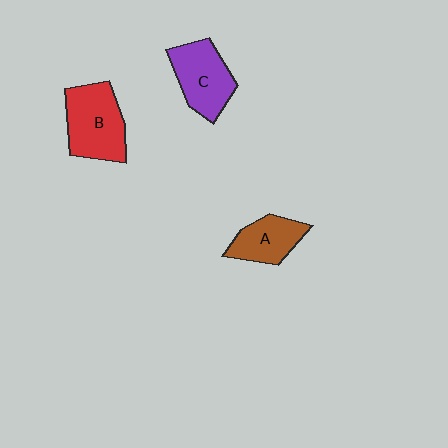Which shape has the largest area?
Shape B (red).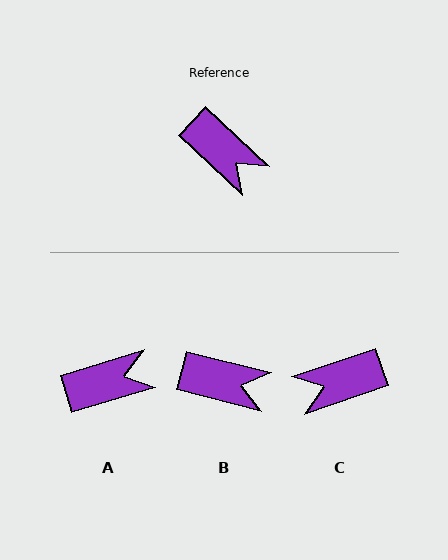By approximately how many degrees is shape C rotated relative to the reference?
Approximately 118 degrees clockwise.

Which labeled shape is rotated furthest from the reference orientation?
C, about 118 degrees away.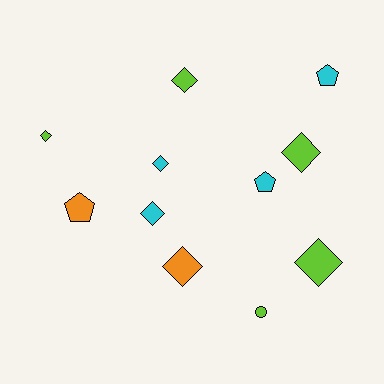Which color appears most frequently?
Lime, with 5 objects.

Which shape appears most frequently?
Diamond, with 7 objects.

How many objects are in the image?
There are 11 objects.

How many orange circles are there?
There are no orange circles.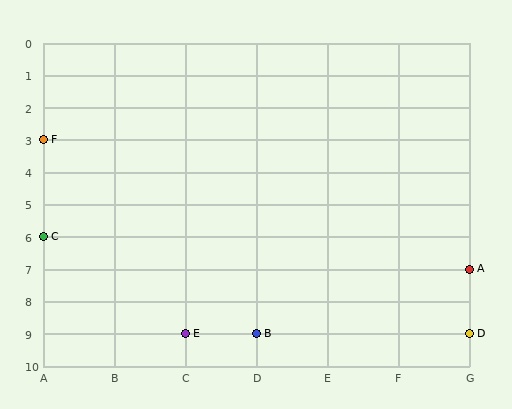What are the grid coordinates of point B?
Point B is at grid coordinates (D, 9).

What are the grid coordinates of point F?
Point F is at grid coordinates (A, 3).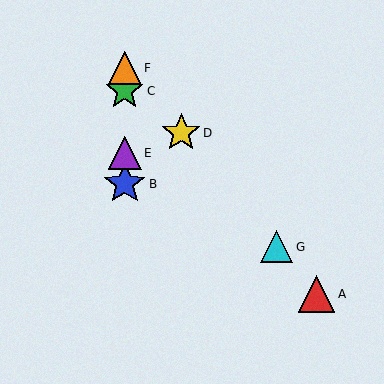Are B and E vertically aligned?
Yes, both are at x≈125.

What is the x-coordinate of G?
Object G is at x≈277.